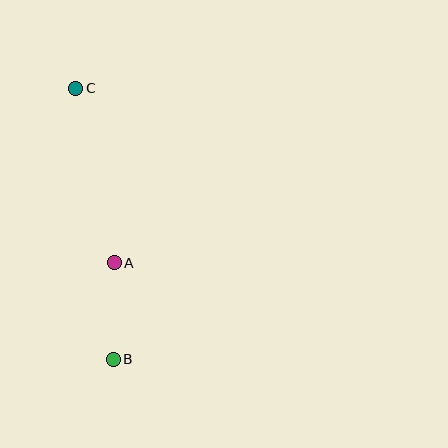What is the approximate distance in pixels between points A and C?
The distance between A and C is approximately 179 pixels.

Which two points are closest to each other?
Points A and B are closest to each other.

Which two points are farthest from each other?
Points B and C are farthest from each other.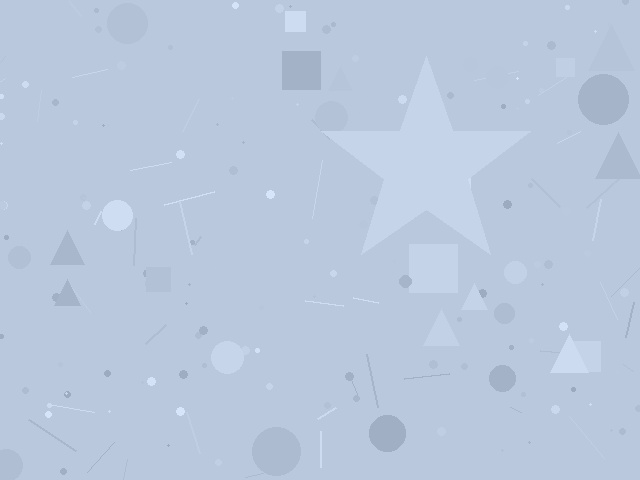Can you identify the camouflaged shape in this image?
The camouflaged shape is a star.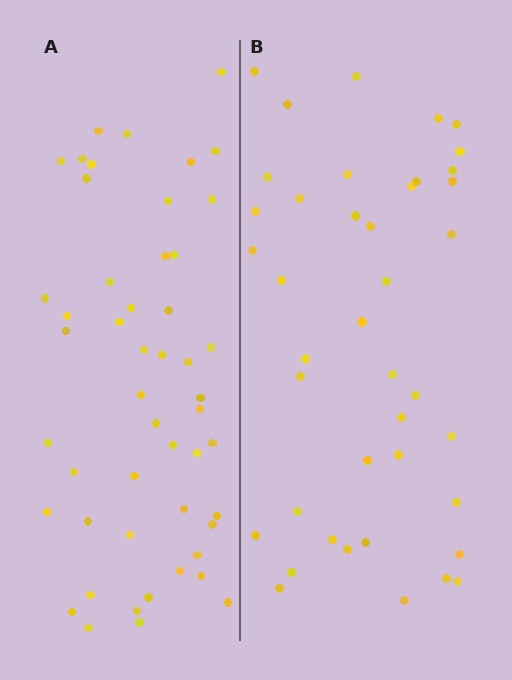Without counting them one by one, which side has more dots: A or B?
Region A (the left region) has more dots.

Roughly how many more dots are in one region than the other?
Region A has roughly 8 or so more dots than region B.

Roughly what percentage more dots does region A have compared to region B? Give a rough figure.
About 20% more.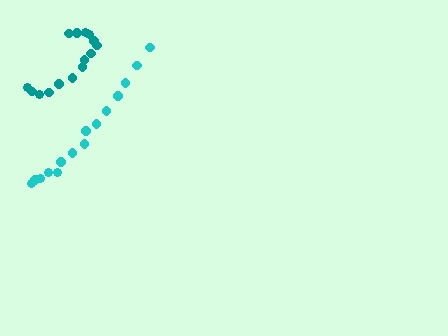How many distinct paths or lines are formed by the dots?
There are 2 distinct paths.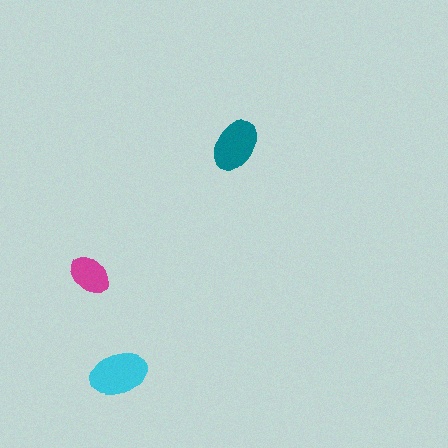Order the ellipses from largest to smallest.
the cyan one, the teal one, the magenta one.